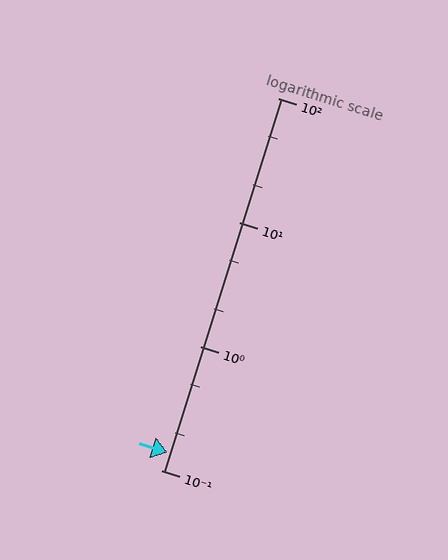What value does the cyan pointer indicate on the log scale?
The pointer indicates approximately 0.14.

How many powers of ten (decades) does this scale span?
The scale spans 3 decades, from 0.1 to 100.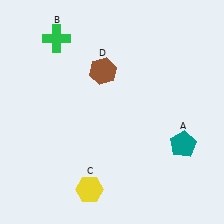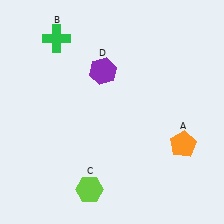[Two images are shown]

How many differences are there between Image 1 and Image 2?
There are 3 differences between the two images.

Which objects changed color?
A changed from teal to orange. C changed from yellow to lime. D changed from brown to purple.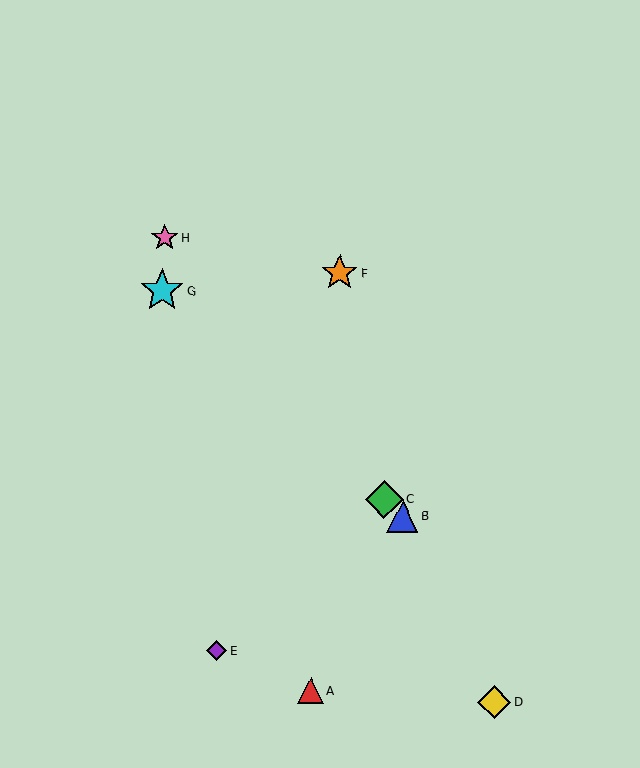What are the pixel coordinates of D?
Object D is at (495, 702).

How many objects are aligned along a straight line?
3 objects (B, C, G) are aligned along a straight line.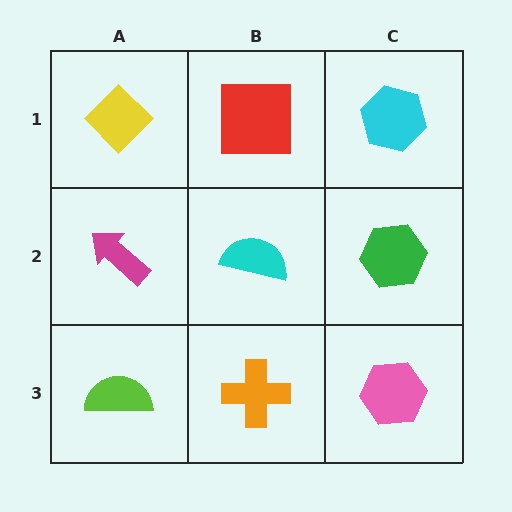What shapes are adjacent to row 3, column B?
A cyan semicircle (row 2, column B), a lime semicircle (row 3, column A), a pink hexagon (row 3, column C).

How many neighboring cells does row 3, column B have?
3.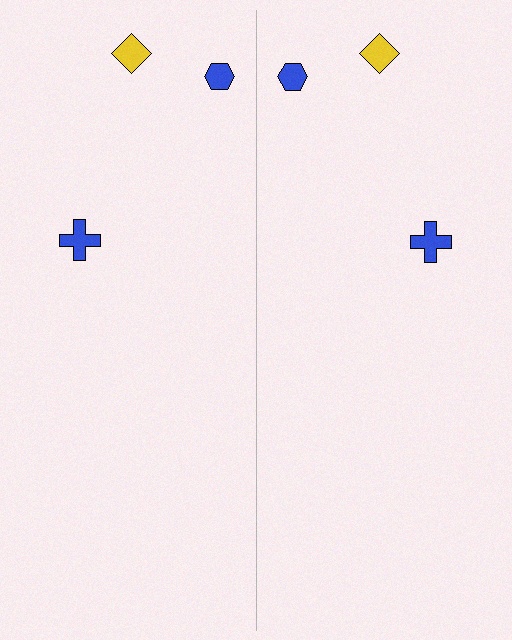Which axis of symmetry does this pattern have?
The pattern has a vertical axis of symmetry running through the center of the image.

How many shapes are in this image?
There are 6 shapes in this image.